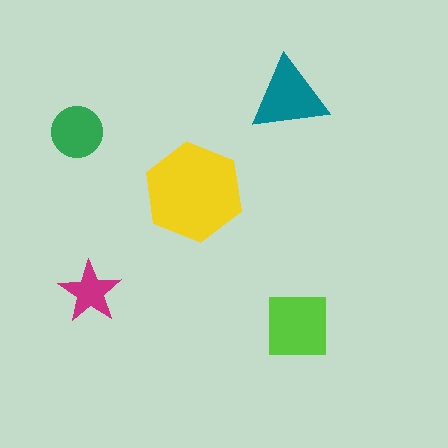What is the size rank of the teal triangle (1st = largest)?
3rd.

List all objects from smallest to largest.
The magenta star, the green circle, the teal triangle, the lime square, the yellow hexagon.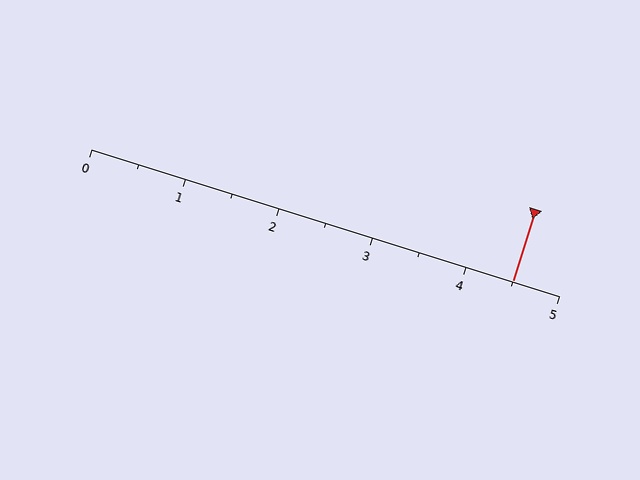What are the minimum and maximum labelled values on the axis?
The axis runs from 0 to 5.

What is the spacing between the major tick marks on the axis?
The major ticks are spaced 1 apart.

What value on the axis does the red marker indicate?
The marker indicates approximately 4.5.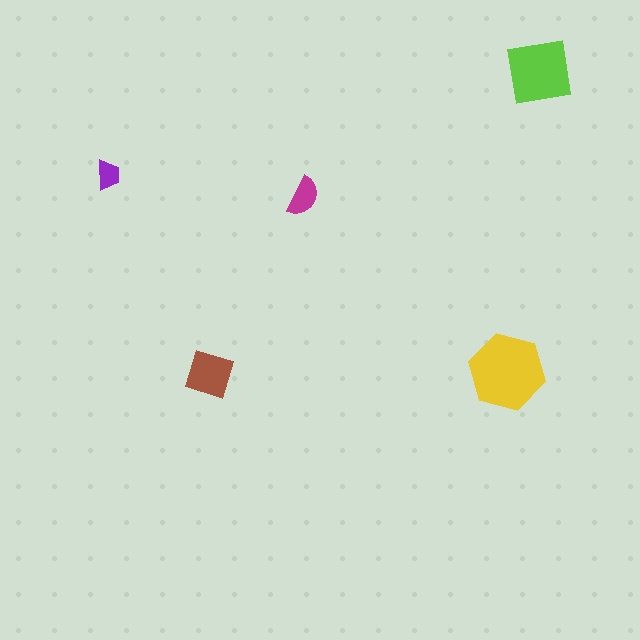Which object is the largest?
The yellow hexagon.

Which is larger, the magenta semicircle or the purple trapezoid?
The magenta semicircle.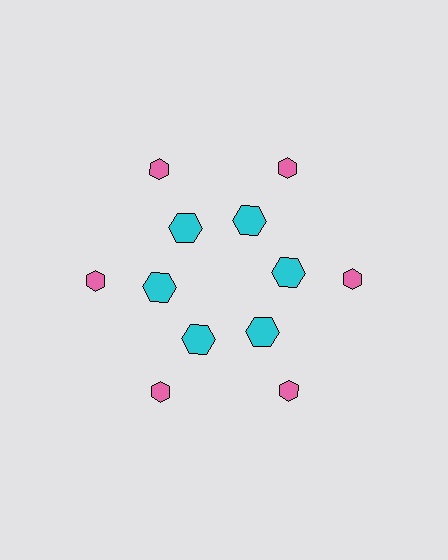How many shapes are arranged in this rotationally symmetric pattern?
There are 12 shapes, arranged in 6 groups of 2.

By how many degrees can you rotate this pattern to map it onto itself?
The pattern maps onto itself every 60 degrees of rotation.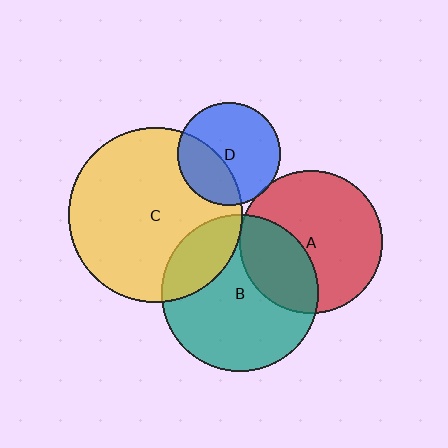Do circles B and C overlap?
Yes.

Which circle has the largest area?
Circle C (yellow).